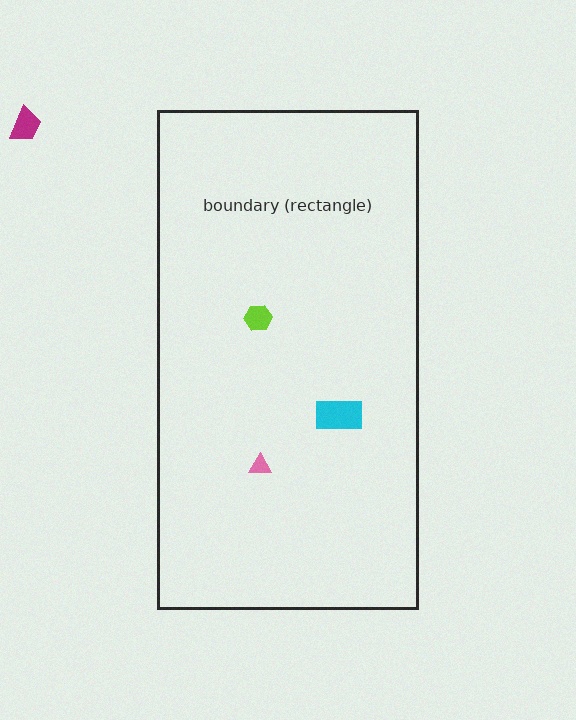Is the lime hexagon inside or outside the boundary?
Inside.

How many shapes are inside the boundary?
3 inside, 1 outside.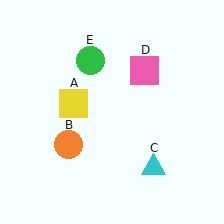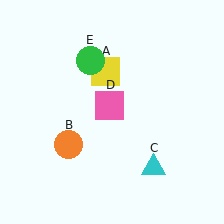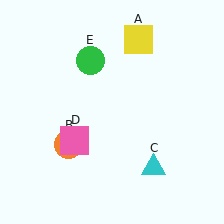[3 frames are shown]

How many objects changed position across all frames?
2 objects changed position: yellow square (object A), pink square (object D).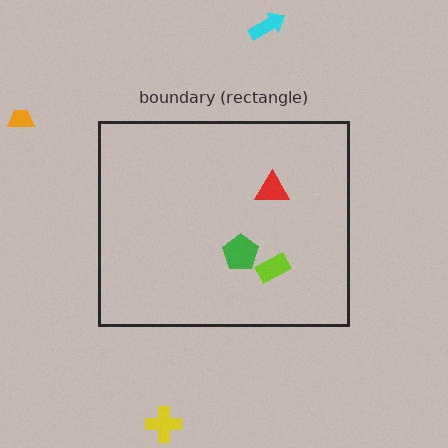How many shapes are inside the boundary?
3 inside, 3 outside.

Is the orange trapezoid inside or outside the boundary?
Outside.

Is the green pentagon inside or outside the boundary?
Inside.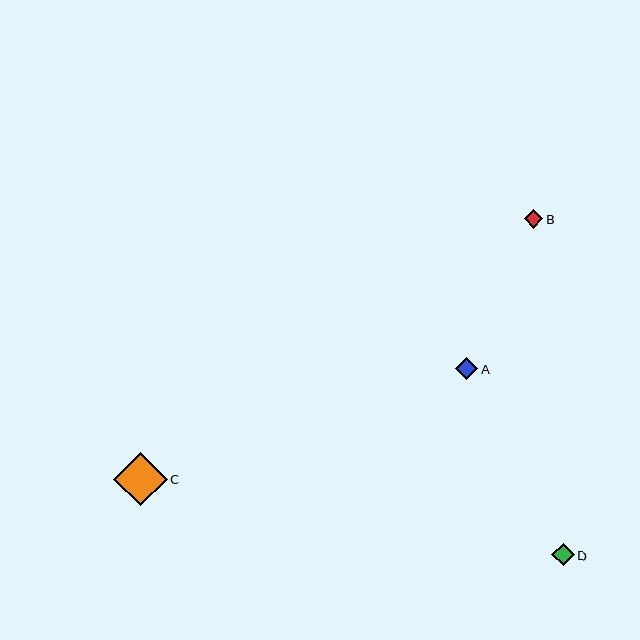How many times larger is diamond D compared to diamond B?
Diamond D is approximately 1.2 times the size of diamond B.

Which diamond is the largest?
Diamond C is the largest with a size of approximately 53 pixels.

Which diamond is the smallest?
Diamond B is the smallest with a size of approximately 19 pixels.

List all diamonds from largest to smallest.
From largest to smallest: C, D, A, B.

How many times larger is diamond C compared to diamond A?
Diamond C is approximately 2.4 times the size of diamond A.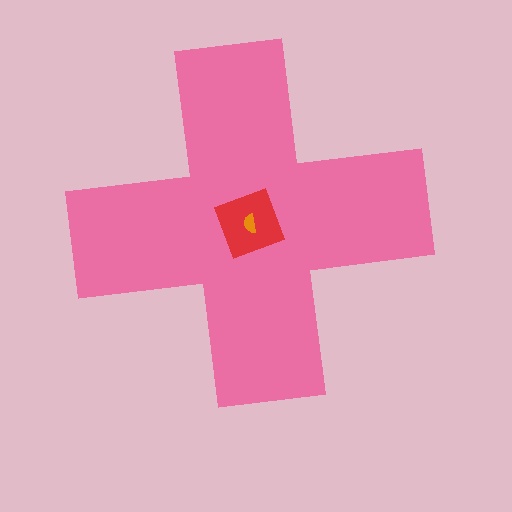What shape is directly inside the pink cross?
The red diamond.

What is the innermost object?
The orange semicircle.